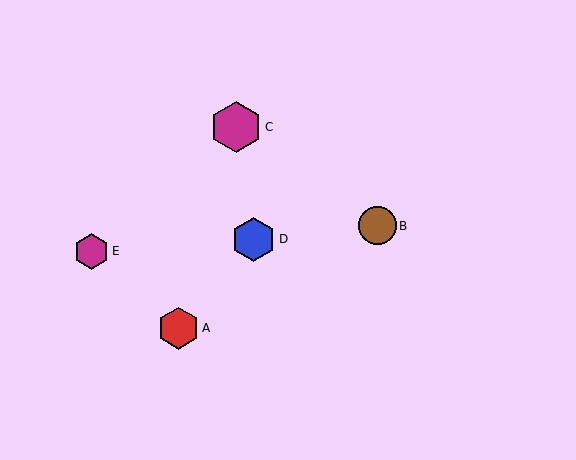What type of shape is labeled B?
Shape B is a brown circle.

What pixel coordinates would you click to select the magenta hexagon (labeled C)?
Click at (236, 127) to select the magenta hexagon C.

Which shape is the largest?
The magenta hexagon (labeled C) is the largest.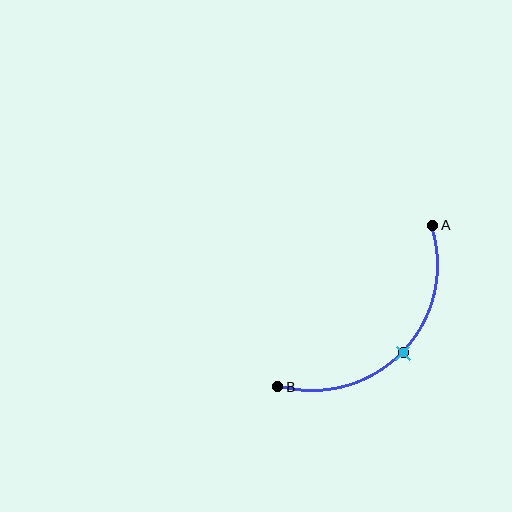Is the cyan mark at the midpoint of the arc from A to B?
Yes. The cyan mark lies on the arc at equal arc-length from both A and B — it is the arc midpoint.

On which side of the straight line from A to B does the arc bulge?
The arc bulges below and to the right of the straight line connecting A and B.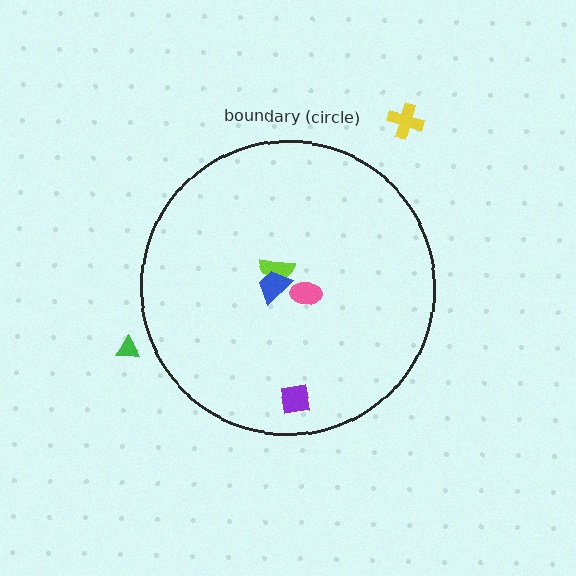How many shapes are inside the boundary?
4 inside, 2 outside.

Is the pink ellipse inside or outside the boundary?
Inside.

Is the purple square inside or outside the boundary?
Inside.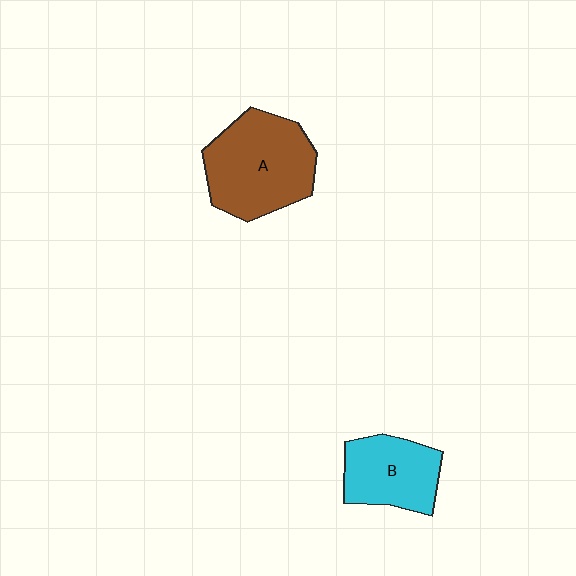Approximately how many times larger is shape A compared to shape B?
Approximately 1.5 times.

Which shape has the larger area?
Shape A (brown).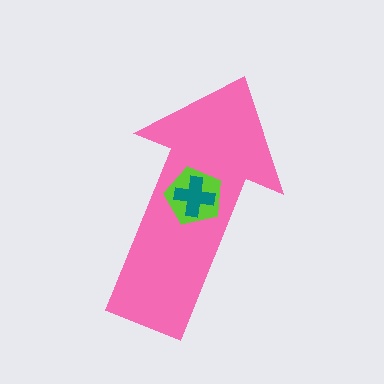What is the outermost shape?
The pink arrow.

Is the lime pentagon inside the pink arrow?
Yes.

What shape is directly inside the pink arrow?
The lime pentagon.